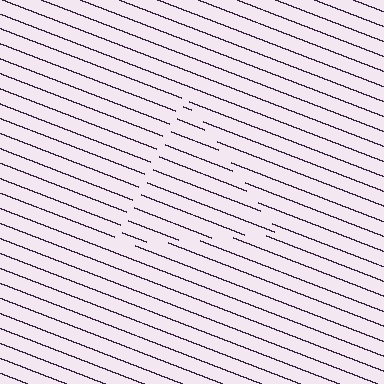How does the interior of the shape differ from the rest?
The interior of the shape contains the same grating, shifted by half a period — the contour is defined by the phase discontinuity where line-ends from the inner and outer gratings abut.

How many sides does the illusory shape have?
3 sides — the line-ends trace a triangle.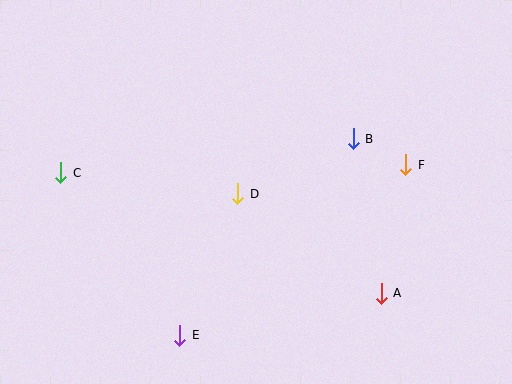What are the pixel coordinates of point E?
Point E is at (180, 335).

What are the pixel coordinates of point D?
Point D is at (238, 194).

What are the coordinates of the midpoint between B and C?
The midpoint between B and C is at (207, 156).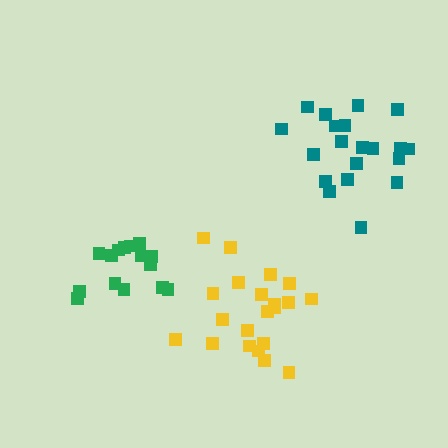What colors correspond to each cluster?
The clusters are colored: yellow, teal, green.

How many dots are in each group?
Group 1: 21 dots, Group 2: 20 dots, Group 3: 15 dots (56 total).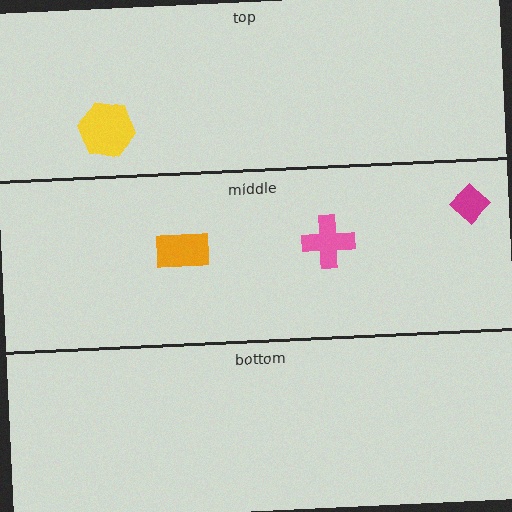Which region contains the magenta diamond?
The middle region.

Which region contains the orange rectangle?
The middle region.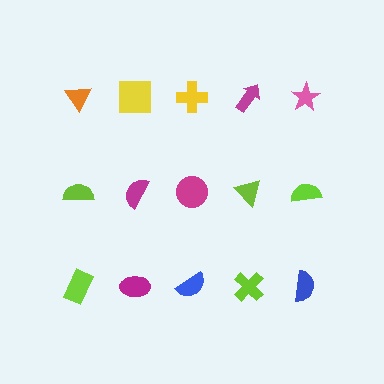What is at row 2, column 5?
A lime semicircle.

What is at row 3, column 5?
A blue semicircle.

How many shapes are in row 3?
5 shapes.